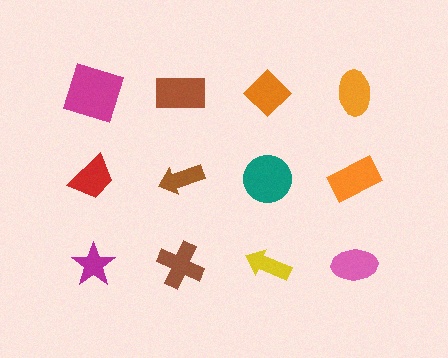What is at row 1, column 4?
An orange ellipse.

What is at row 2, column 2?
A brown arrow.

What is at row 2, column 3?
A teal circle.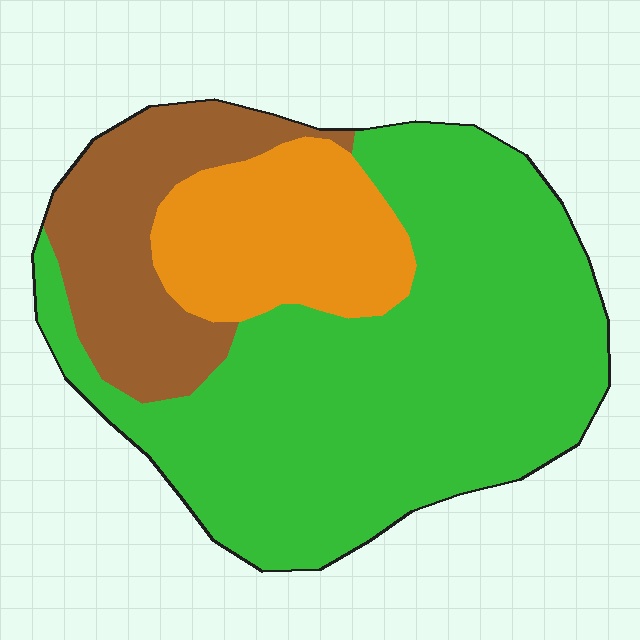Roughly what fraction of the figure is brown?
Brown covers about 20% of the figure.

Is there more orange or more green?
Green.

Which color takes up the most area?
Green, at roughly 65%.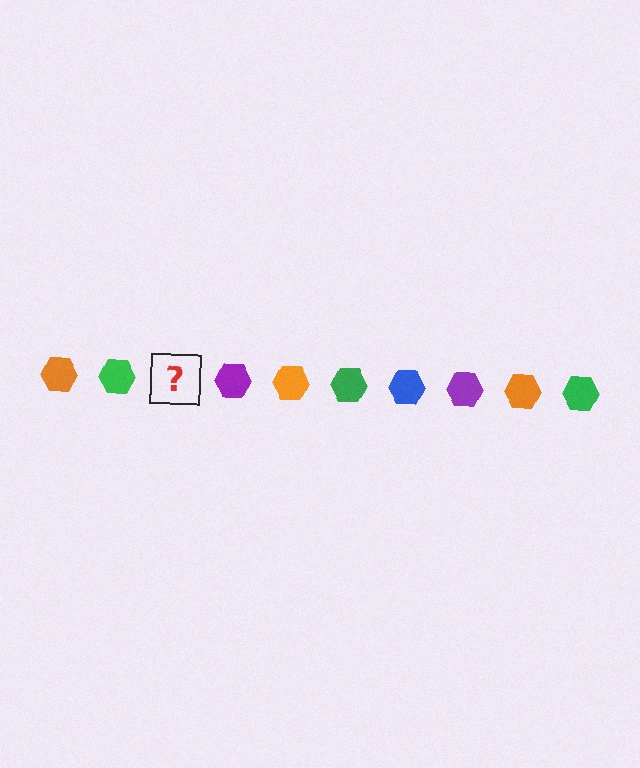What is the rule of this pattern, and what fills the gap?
The rule is that the pattern cycles through orange, green, blue, purple hexagons. The gap should be filled with a blue hexagon.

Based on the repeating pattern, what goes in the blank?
The blank should be a blue hexagon.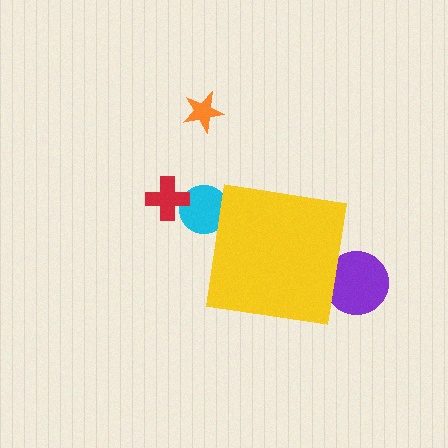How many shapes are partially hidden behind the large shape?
2 shapes are partially hidden.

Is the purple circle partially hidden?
Yes, the purple circle is partially hidden behind the yellow square.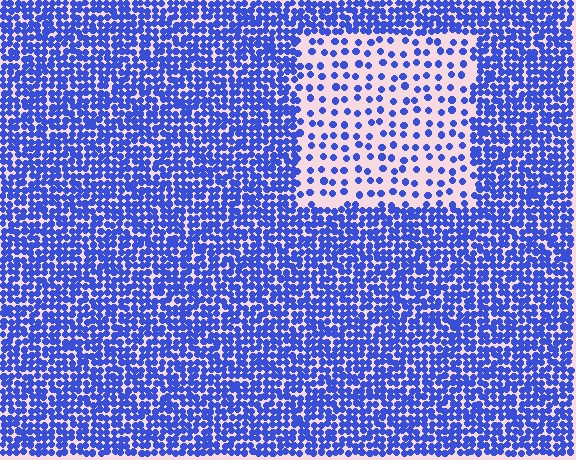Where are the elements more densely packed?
The elements are more densely packed outside the rectangle boundary.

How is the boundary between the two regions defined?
The boundary is defined by a change in element density (approximately 2.9x ratio). All elements are the same color, size, and shape.